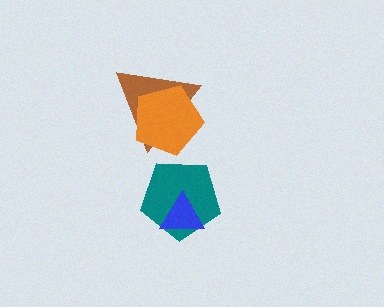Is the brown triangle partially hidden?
Yes, it is partially covered by another shape.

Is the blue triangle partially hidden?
No, no other shape covers it.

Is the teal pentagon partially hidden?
Yes, it is partially covered by another shape.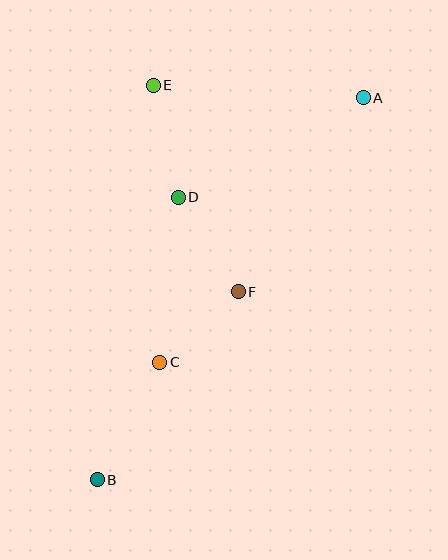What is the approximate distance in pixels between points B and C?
The distance between B and C is approximately 133 pixels.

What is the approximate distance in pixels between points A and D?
The distance between A and D is approximately 210 pixels.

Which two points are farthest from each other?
Points A and B are farthest from each other.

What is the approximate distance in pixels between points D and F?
The distance between D and F is approximately 112 pixels.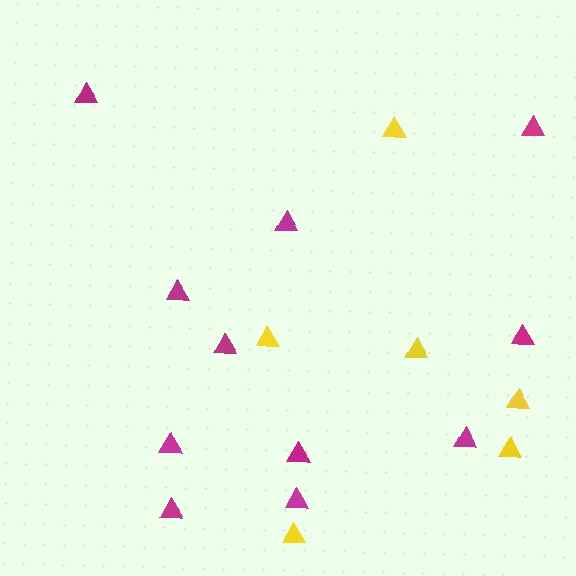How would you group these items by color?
There are 2 groups: one group of magenta triangles (11) and one group of yellow triangles (6).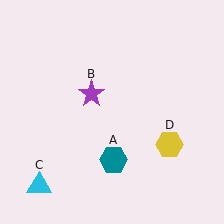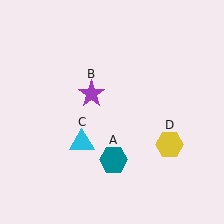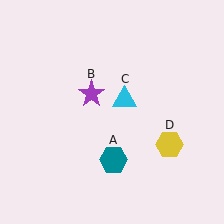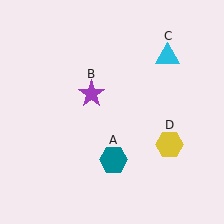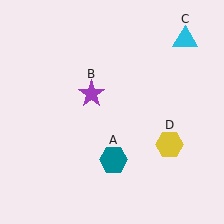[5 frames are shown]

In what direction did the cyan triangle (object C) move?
The cyan triangle (object C) moved up and to the right.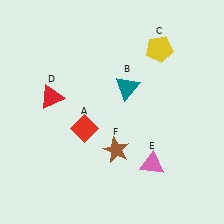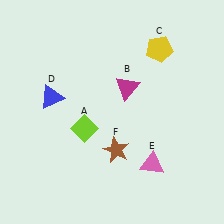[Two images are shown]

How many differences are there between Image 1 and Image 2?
There are 3 differences between the two images.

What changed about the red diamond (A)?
In Image 1, A is red. In Image 2, it changed to lime.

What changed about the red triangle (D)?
In Image 1, D is red. In Image 2, it changed to blue.